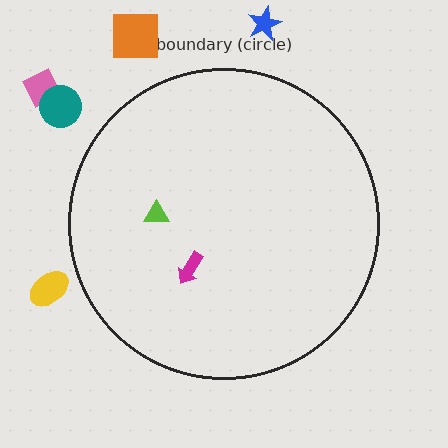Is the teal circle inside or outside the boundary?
Outside.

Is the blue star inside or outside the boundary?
Outside.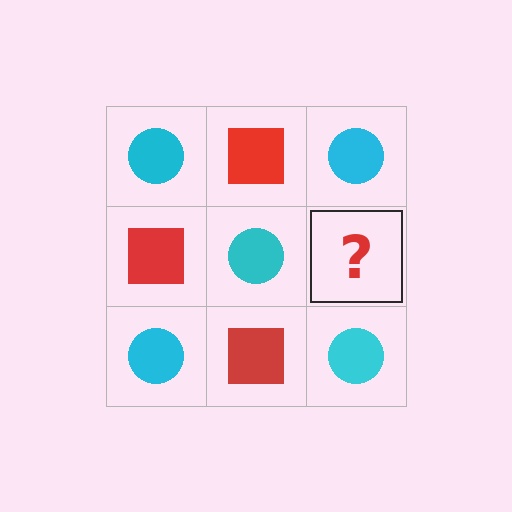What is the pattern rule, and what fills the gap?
The rule is that it alternates cyan circle and red square in a checkerboard pattern. The gap should be filled with a red square.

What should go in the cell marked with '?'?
The missing cell should contain a red square.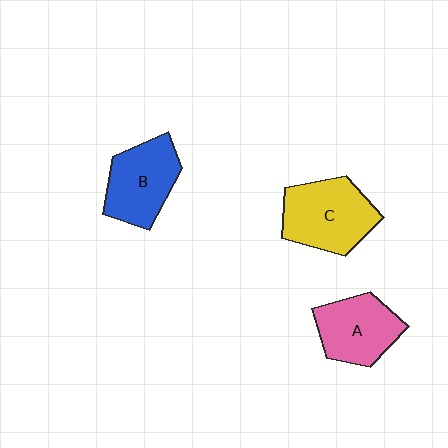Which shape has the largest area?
Shape C (yellow).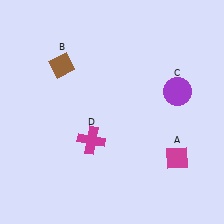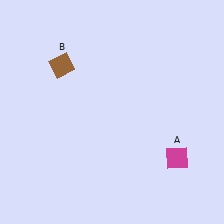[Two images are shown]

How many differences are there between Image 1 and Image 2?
There are 2 differences between the two images.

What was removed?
The magenta cross (D), the purple circle (C) were removed in Image 2.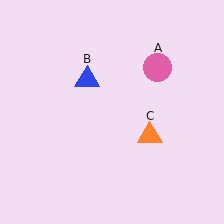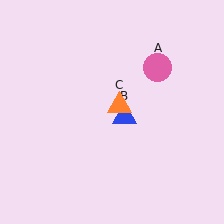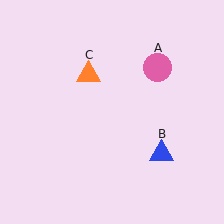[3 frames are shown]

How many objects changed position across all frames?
2 objects changed position: blue triangle (object B), orange triangle (object C).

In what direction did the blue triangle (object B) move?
The blue triangle (object B) moved down and to the right.